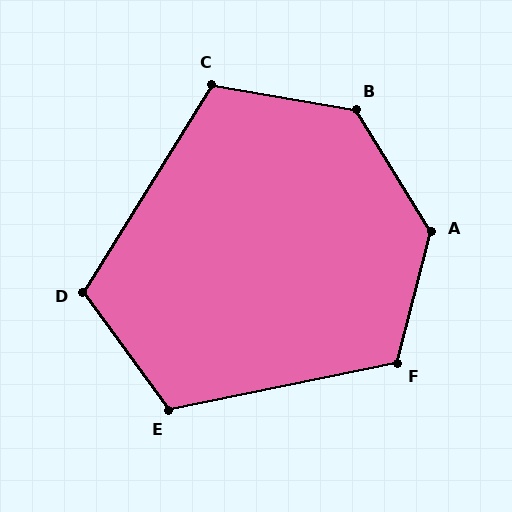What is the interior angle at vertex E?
Approximately 115 degrees (obtuse).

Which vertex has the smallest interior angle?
C, at approximately 112 degrees.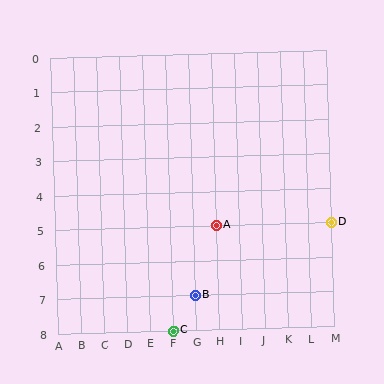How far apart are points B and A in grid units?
Points B and A are 1 column and 2 rows apart (about 2.2 grid units diagonally).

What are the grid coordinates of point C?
Point C is at grid coordinates (F, 8).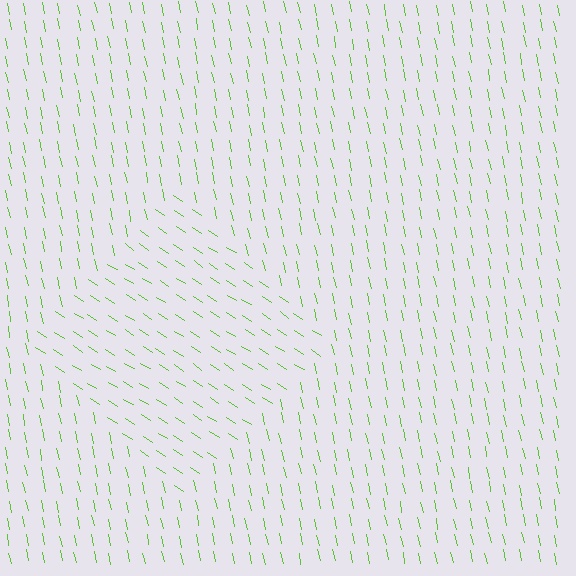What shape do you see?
I see a diamond.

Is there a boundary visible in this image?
Yes, there is a texture boundary formed by a change in line orientation.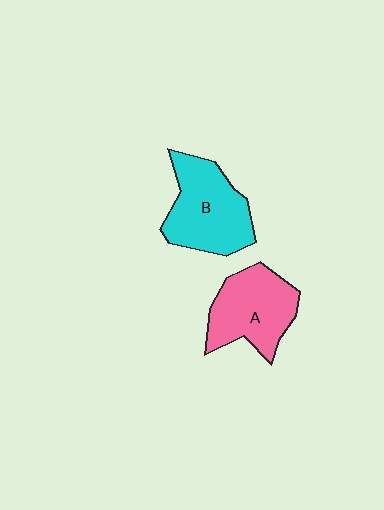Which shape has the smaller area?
Shape A (pink).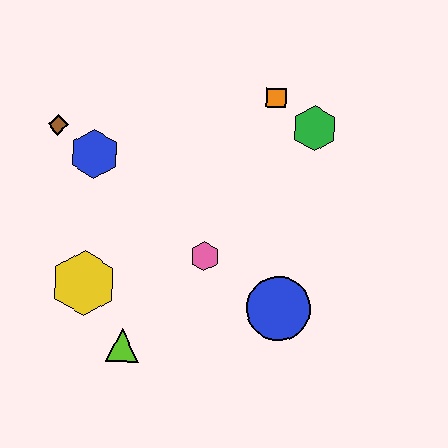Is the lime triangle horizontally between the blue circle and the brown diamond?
Yes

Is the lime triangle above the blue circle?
No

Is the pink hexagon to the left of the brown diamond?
No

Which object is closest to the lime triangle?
The yellow hexagon is closest to the lime triangle.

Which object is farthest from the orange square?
The lime triangle is farthest from the orange square.